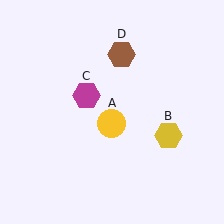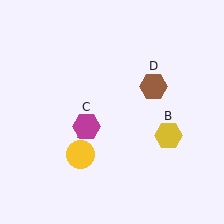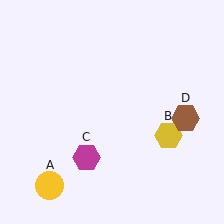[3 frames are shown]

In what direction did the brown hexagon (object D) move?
The brown hexagon (object D) moved down and to the right.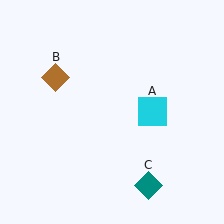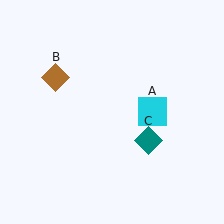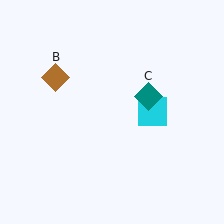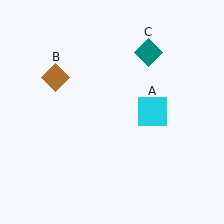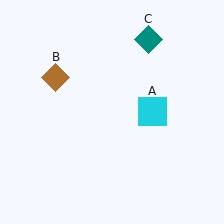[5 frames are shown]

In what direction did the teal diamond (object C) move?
The teal diamond (object C) moved up.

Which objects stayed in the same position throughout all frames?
Cyan square (object A) and brown diamond (object B) remained stationary.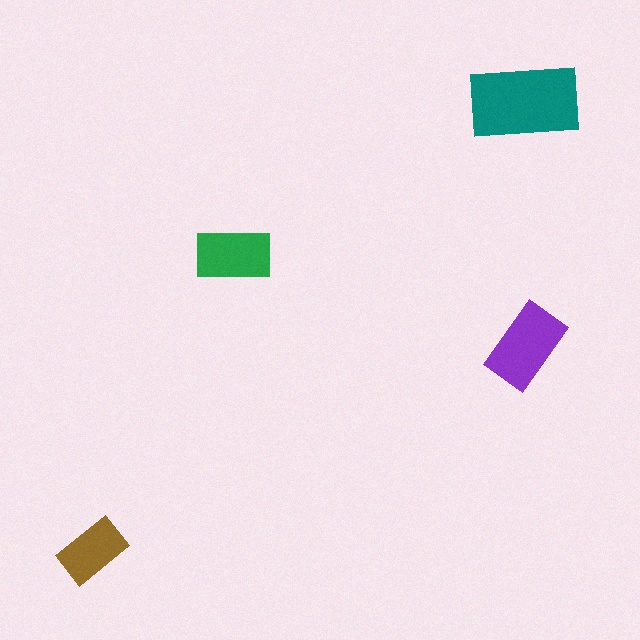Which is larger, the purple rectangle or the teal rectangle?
The teal one.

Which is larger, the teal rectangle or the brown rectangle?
The teal one.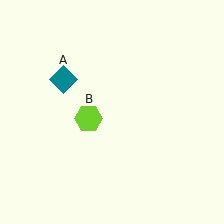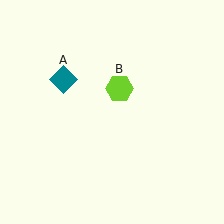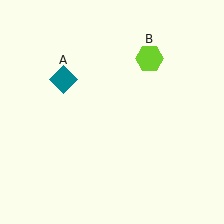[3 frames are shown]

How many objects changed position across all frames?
1 object changed position: lime hexagon (object B).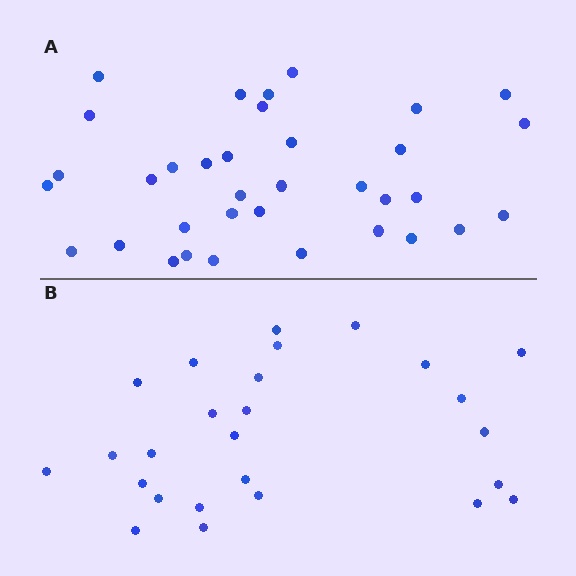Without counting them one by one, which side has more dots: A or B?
Region A (the top region) has more dots.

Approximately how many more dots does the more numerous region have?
Region A has roughly 8 or so more dots than region B.